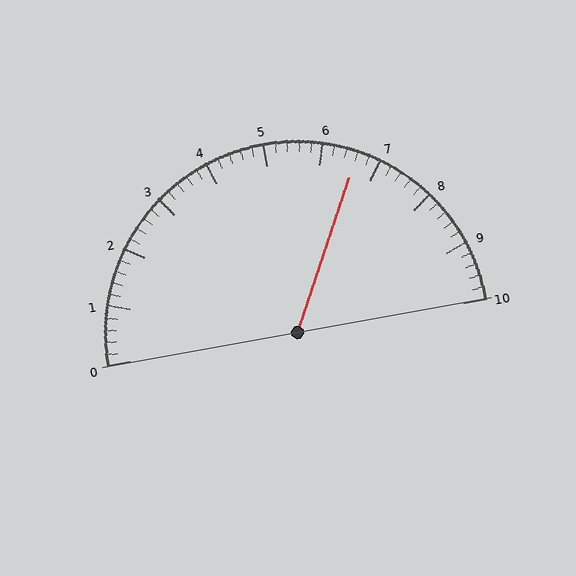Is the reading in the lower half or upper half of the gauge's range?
The reading is in the upper half of the range (0 to 10).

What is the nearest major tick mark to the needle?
The nearest major tick mark is 7.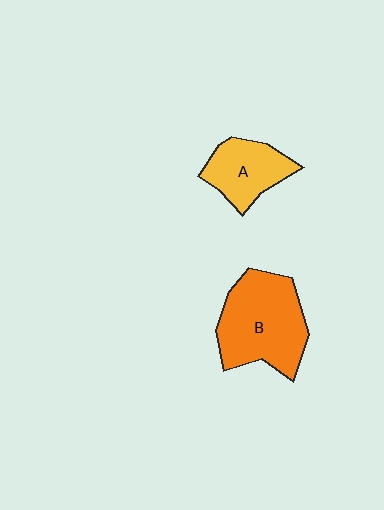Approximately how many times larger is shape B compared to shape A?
Approximately 1.7 times.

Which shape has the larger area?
Shape B (orange).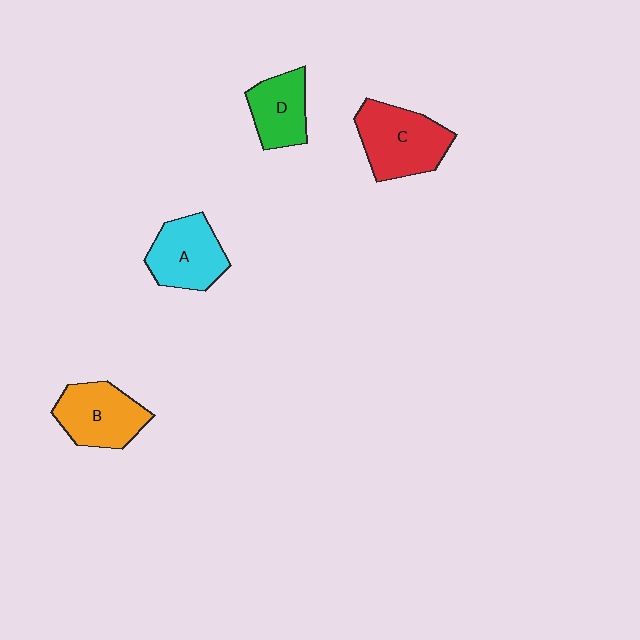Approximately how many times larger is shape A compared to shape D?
Approximately 1.2 times.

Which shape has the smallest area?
Shape D (green).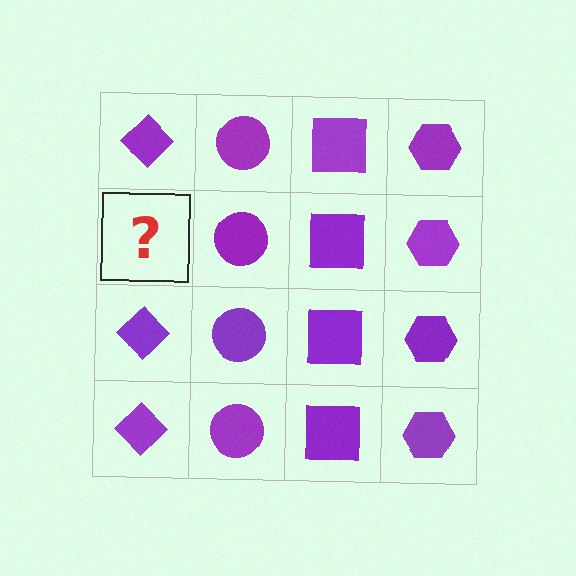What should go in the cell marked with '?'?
The missing cell should contain a purple diamond.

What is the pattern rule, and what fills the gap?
The rule is that each column has a consistent shape. The gap should be filled with a purple diamond.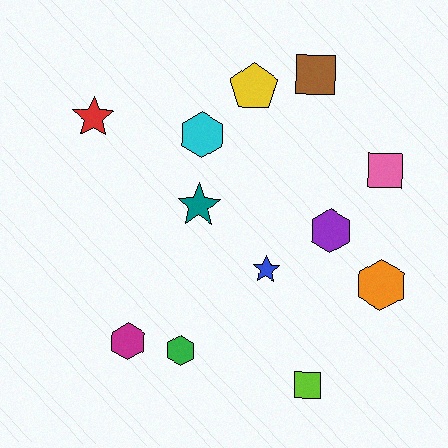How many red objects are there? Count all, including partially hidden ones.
There is 1 red object.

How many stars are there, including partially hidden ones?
There are 3 stars.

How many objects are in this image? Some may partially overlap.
There are 12 objects.